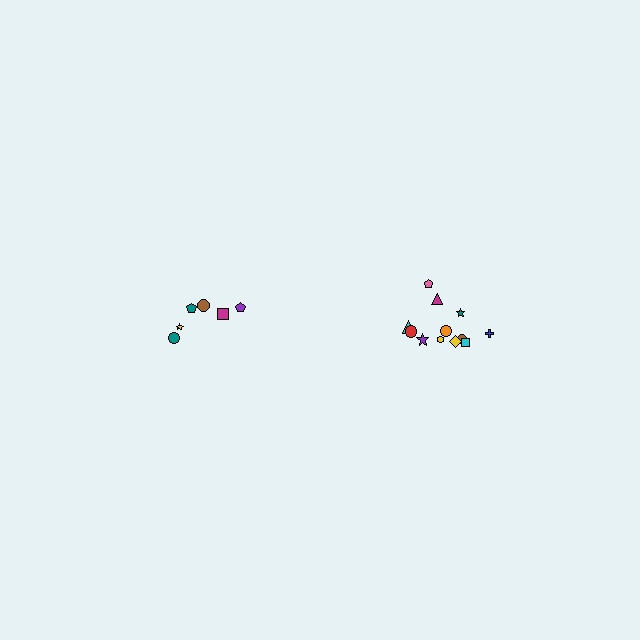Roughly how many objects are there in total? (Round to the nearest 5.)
Roughly 20 objects in total.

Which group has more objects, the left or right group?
The right group.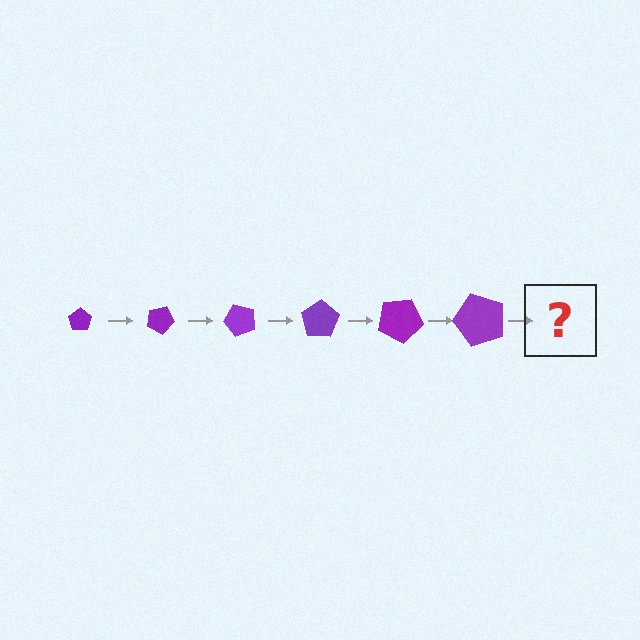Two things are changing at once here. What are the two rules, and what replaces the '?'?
The two rules are that the pentagon grows larger each step and it rotates 25 degrees each step. The '?' should be a pentagon, larger than the previous one and rotated 150 degrees from the start.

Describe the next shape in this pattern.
It should be a pentagon, larger than the previous one and rotated 150 degrees from the start.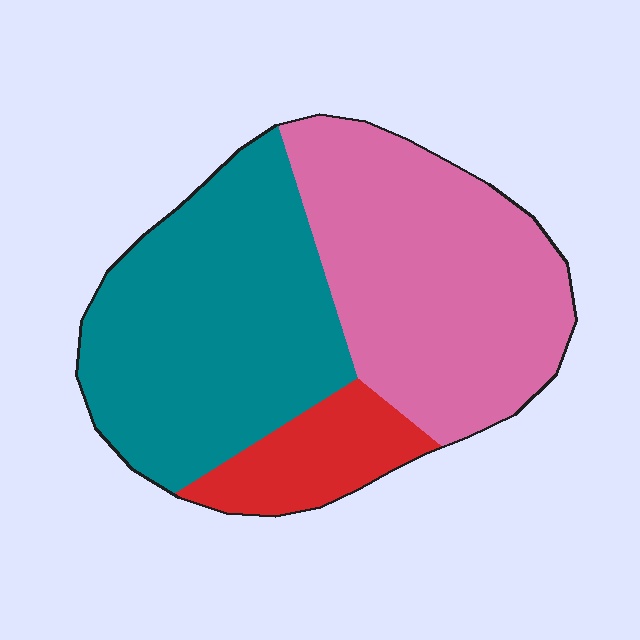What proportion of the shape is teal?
Teal takes up between a third and a half of the shape.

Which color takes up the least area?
Red, at roughly 15%.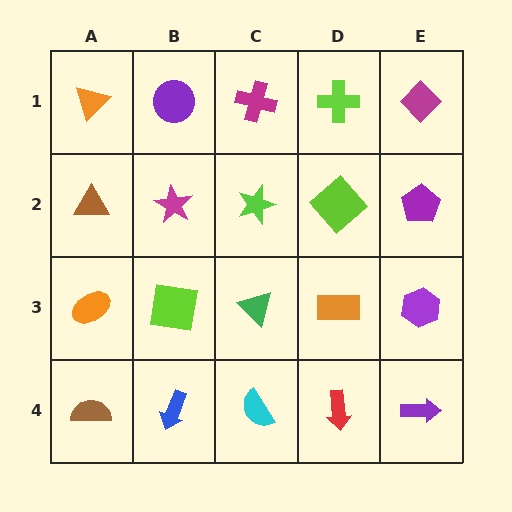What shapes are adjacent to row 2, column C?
A magenta cross (row 1, column C), a green triangle (row 3, column C), a magenta star (row 2, column B), a lime diamond (row 2, column D).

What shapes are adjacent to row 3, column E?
A purple pentagon (row 2, column E), a purple arrow (row 4, column E), an orange rectangle (row 3, column D).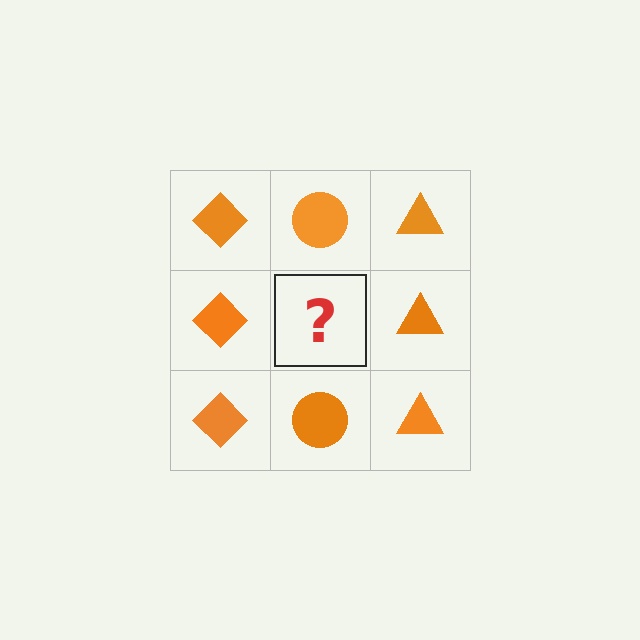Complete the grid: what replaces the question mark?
The question mark should be replaced with an orange circle.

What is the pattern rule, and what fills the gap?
The rule is that each column has a consistent shape. The gap should be filled with an orange circle.